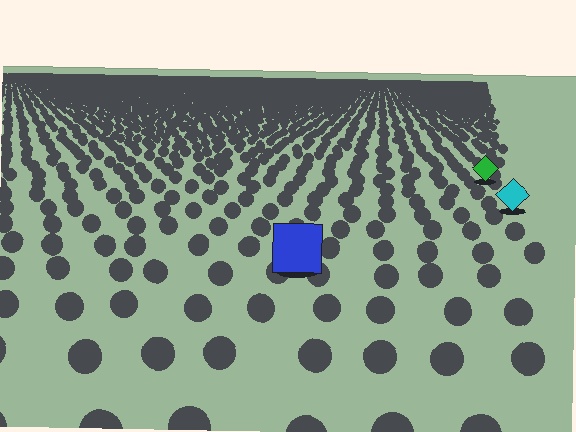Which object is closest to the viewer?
The blue square is closest. The texture marks near it are larger and more spread out.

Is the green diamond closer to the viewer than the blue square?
No. The blue square is closer — you can tell from the texture gradient: the ground texture is coarser near it.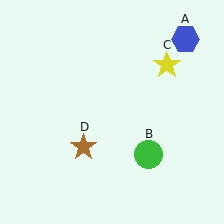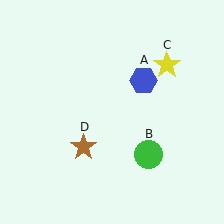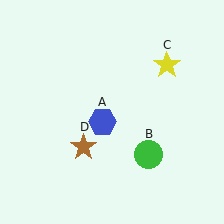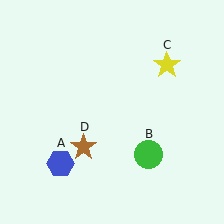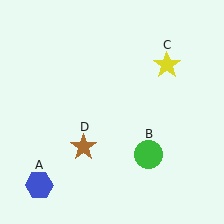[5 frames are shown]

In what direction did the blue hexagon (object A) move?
The blue hexagon (object A) moved down and to the left.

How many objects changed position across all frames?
1 object changed position: blue hexagon (object A).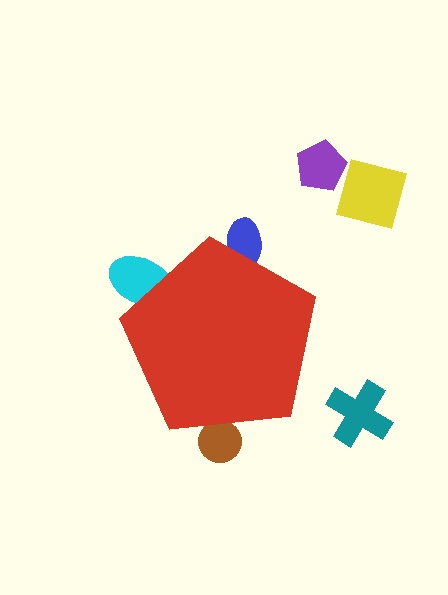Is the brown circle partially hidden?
Yes, the brown circle is partially hidden behind the red pentagon.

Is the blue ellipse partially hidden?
Yes, the blue ellipse is partially hidden behind the red pentagon.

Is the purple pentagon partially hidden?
No, the purple pentagon is fully visible.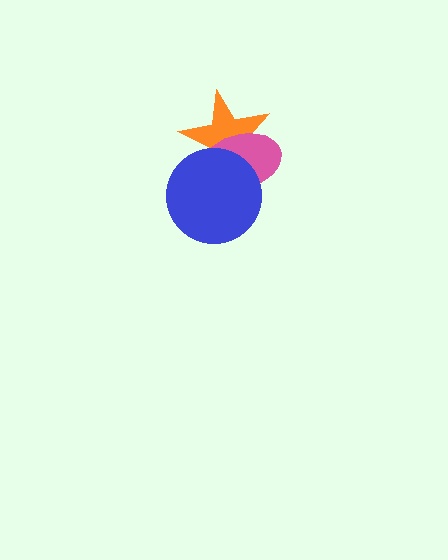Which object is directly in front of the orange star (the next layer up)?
The pink ellipse is directly in front of the orange star.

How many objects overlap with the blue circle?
2 objects overlap with the blue circle.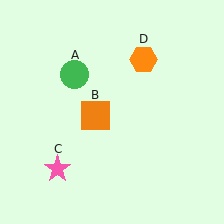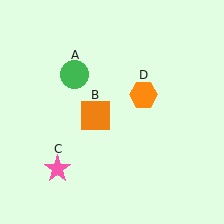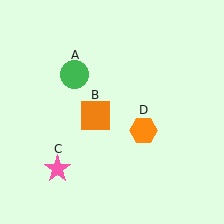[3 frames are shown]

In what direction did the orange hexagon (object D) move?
The orange hexagon (object D) moved down.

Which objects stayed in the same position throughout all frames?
Green circle (object A) and orange square (object B) and pink star (object C) remained stationary.